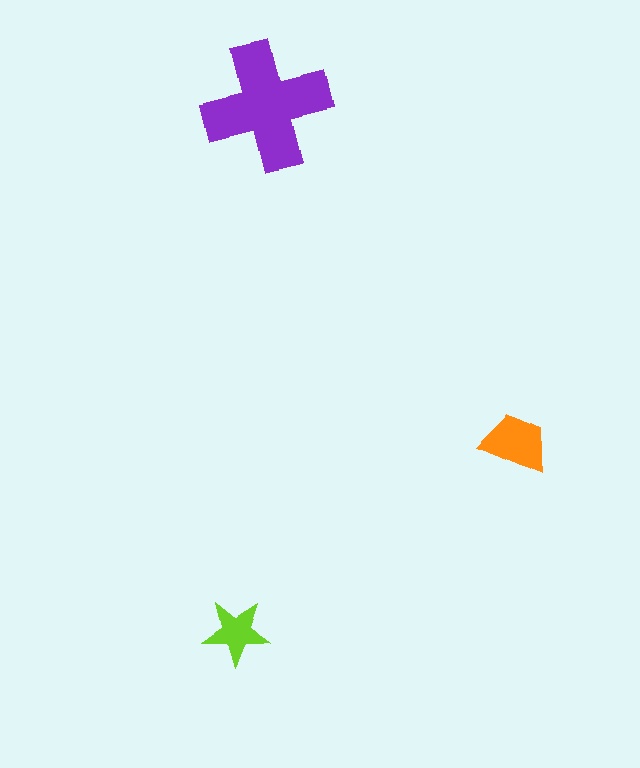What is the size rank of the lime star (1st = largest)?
3rd.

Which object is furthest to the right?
The orange trapezoid is rightmost.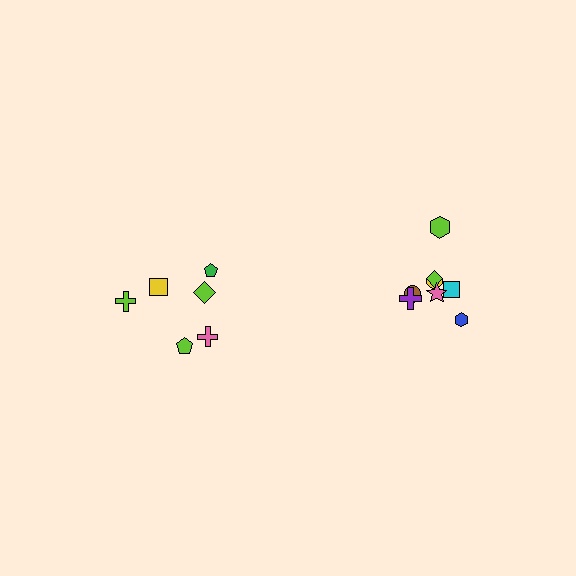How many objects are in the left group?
There are 6 objects.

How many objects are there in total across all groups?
There are 14 objects.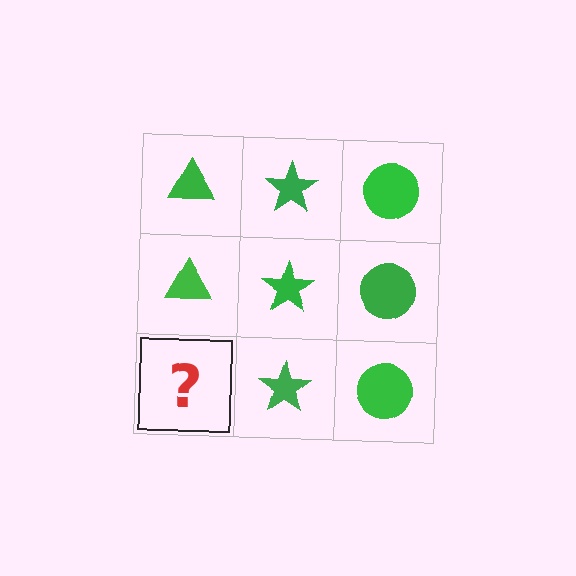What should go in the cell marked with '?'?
The missing cell should contain a green triangle.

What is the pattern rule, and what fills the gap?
The rule is that each column has a consistent shape. The gap should be filled with a green triangle.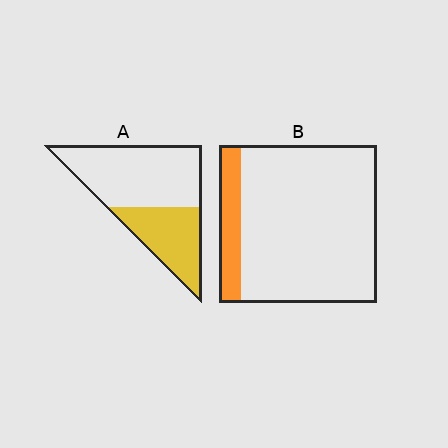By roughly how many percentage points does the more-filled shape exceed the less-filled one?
By roughly 25 percentage points (A over B).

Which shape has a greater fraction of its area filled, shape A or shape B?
Shape A.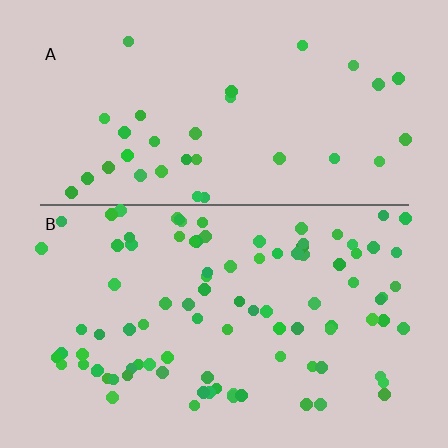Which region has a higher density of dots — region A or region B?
B (the bottom).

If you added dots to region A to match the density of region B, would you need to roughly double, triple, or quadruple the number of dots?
Approximately triple.